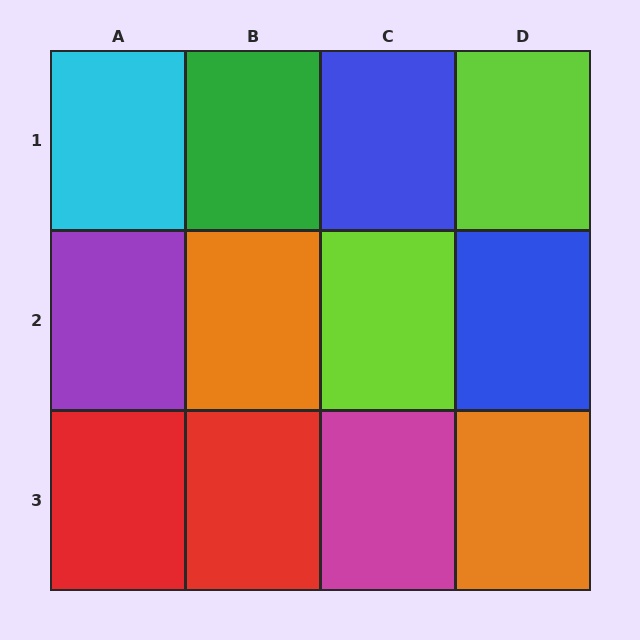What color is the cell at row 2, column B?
Orange.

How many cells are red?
2 cells are red.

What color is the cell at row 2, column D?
Blue.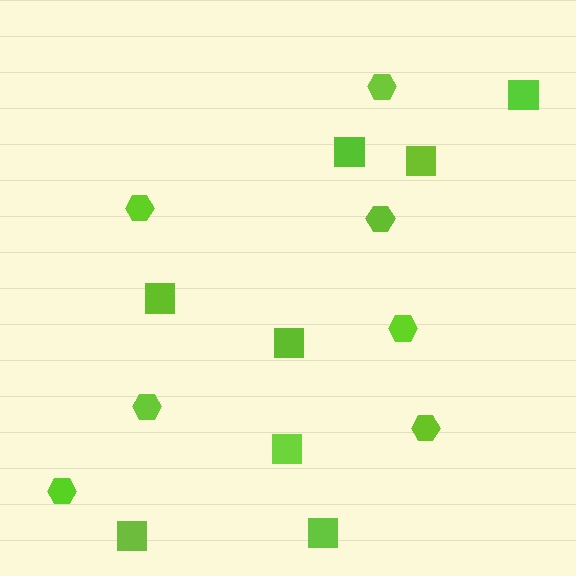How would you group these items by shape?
There are 2 groups: one group of squares (8) and one group of hexagons (7).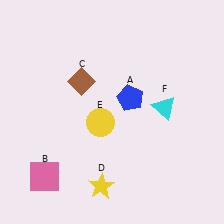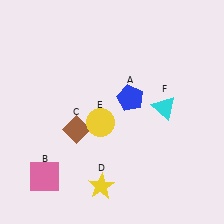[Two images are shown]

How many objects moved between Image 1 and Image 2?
1 object moved between the two images.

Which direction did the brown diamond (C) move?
The brown diamond (C) moved down.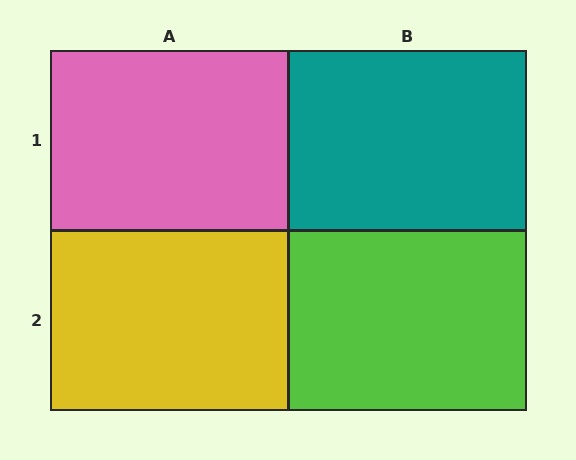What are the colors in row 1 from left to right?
Pink, teal.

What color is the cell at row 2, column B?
Lime.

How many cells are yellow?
1 cell is yellow.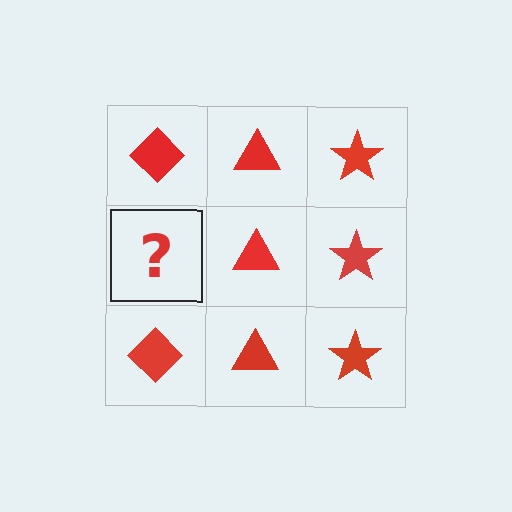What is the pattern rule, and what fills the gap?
The rule is that each column has a consistent shape. The gap should be filled with a red diamond.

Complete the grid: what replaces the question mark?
The question mark should be replaced with a red diamond.